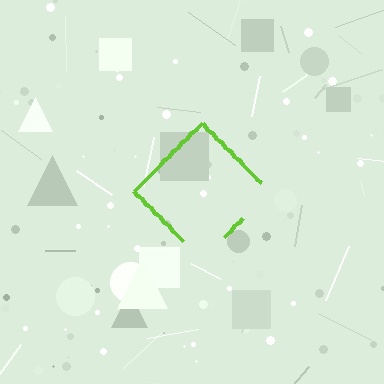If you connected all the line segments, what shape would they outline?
They would outline a diamond.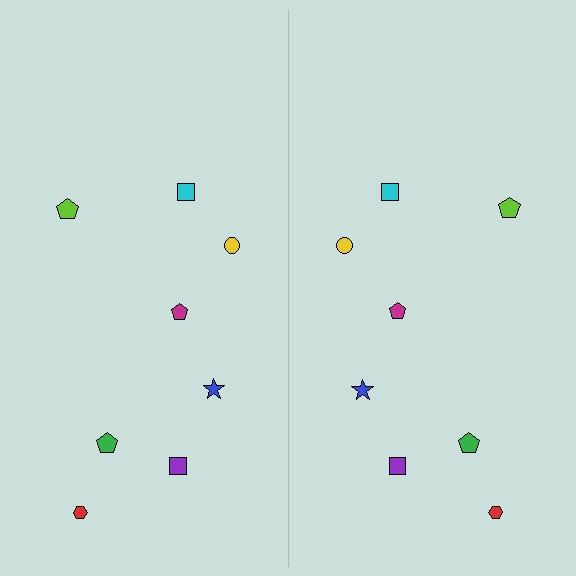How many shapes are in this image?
There are 16 shapes in this image.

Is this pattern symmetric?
Yes, this pattern has bilateral (reflection) symmetry.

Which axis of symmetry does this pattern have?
The pattern has a vertical axis of symmetry running through the center of the image.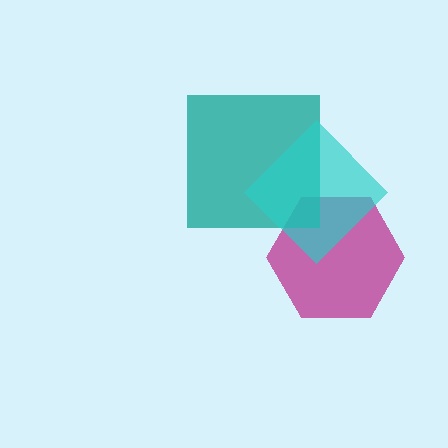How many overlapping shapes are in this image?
There are 3 overlapping shapes in the image.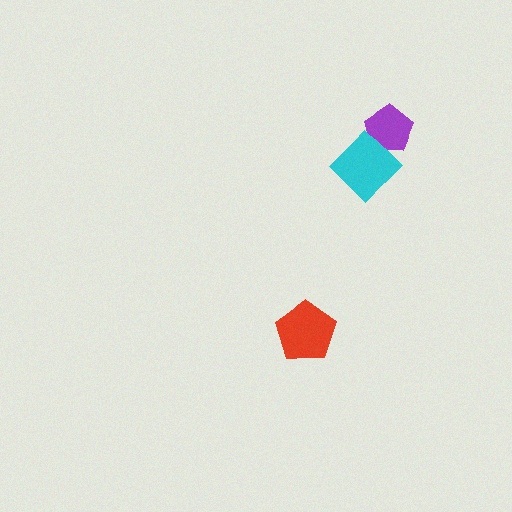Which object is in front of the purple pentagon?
The cyan diamond is in front of the purple pentagon.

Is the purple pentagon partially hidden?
Yes, it is partially covered by another shape.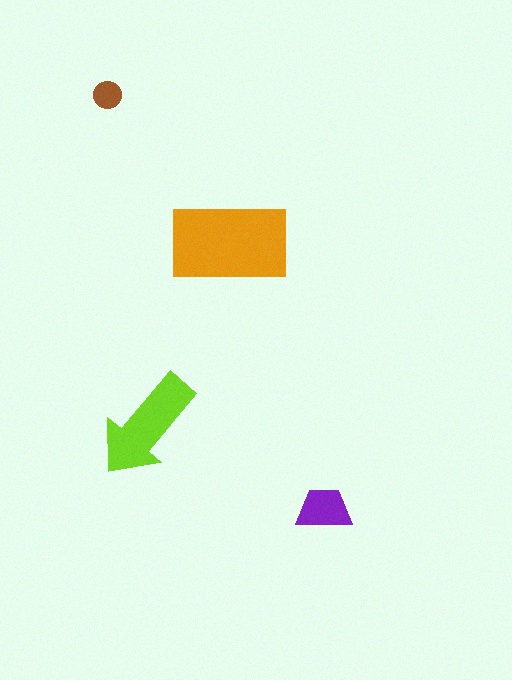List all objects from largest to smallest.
The orange rectangle, the lime arrow, the purple trapezoid, the brown circle.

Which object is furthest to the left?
The brown circle is leftmost.